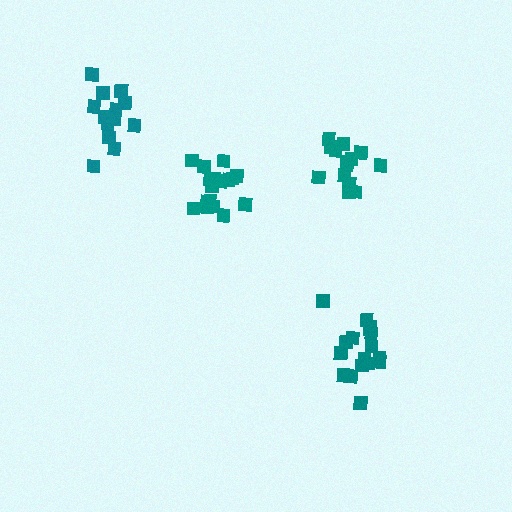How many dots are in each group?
Group 1: 14 dots, Group 2: 17 dots, Group 3: 17 dots, Group 4: 14 dots (62 total).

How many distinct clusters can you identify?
There are 4 distinct clusters.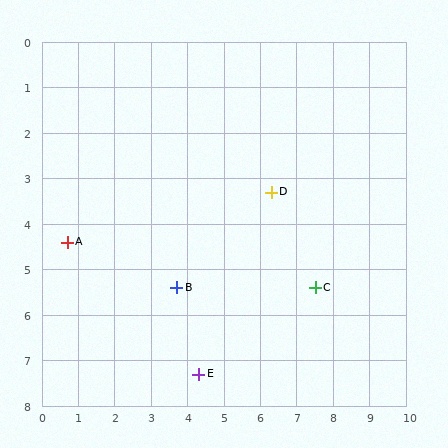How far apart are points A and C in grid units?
Points A and C are about 6.9 grid units apart.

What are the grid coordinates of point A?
Point A is at approximately (0.7, 4.4).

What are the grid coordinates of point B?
Point B is at approximately (3.7, 5.4).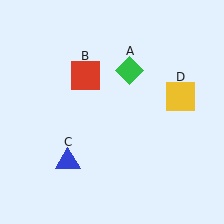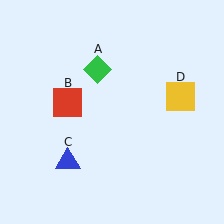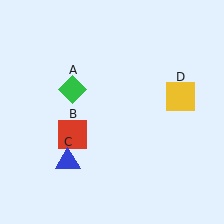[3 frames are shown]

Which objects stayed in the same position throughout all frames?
Blue triangle (object C) and yellow square (object D) remained stationary.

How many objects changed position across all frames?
2 objects changed position: green diamond (object A), red square (object B).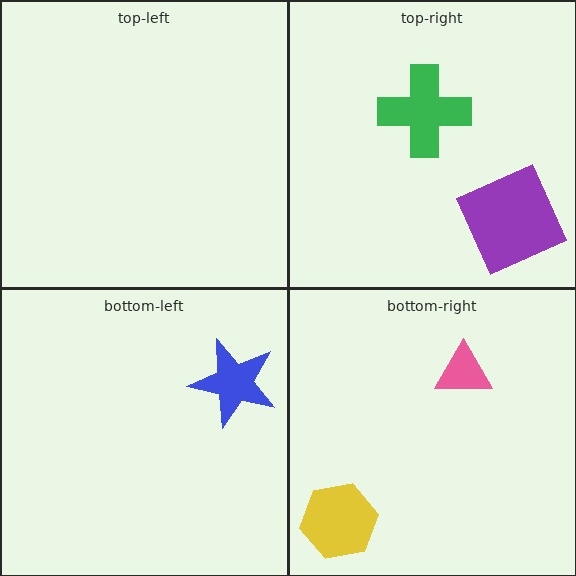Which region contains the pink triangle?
The bottom-right region.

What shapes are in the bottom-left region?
The blue star.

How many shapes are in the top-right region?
2.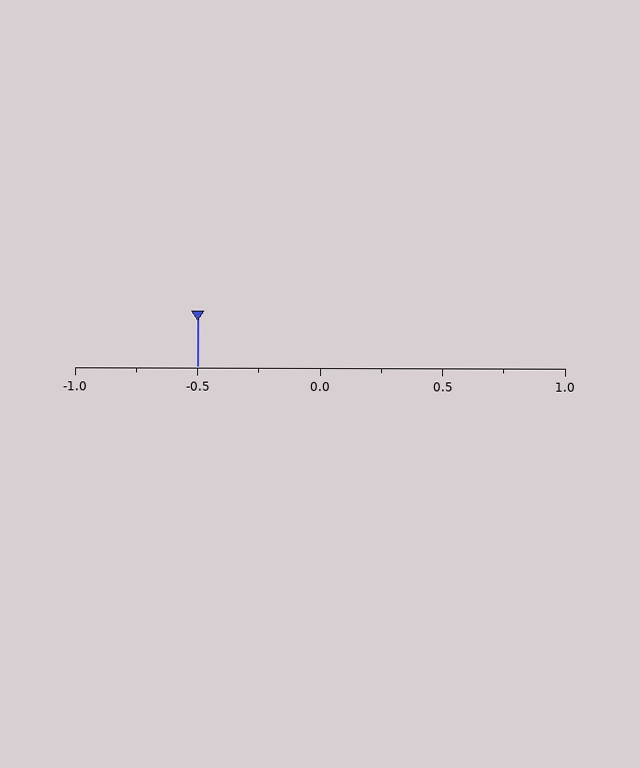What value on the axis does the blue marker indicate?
The marker indicates approximately -0.5.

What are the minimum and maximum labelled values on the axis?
The axis runs from -1.0 to 1.0.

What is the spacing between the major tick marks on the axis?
The major ticks are spaced 0.5 apart.